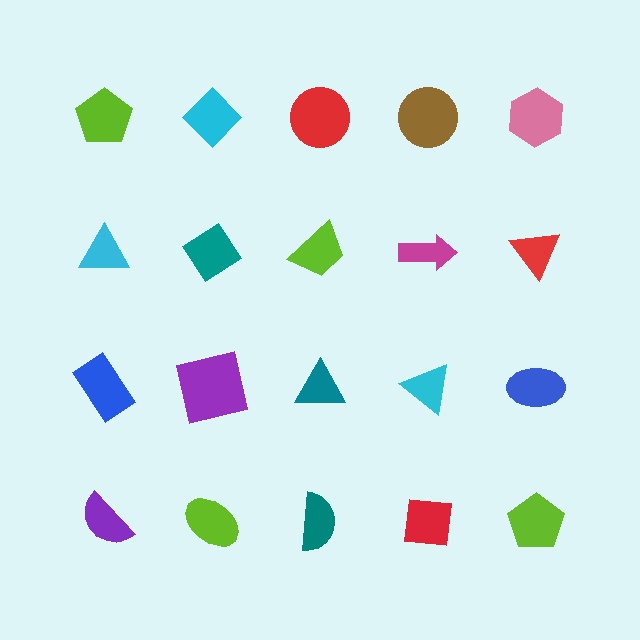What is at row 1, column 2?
A cyan diamond.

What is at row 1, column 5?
A pink hexagon.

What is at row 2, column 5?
A red triangle.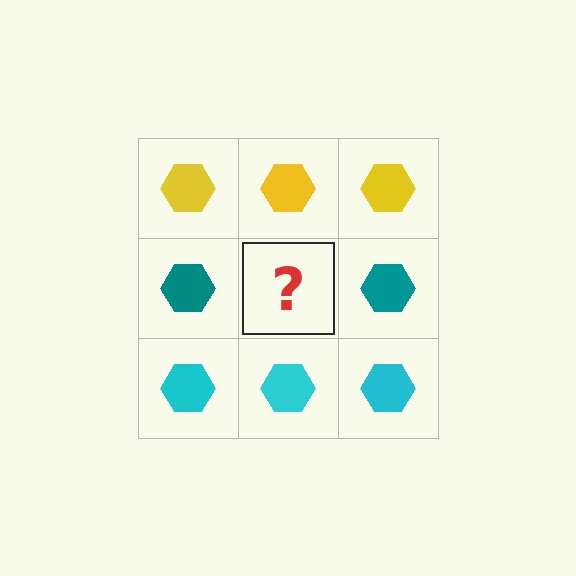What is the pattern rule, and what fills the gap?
The rule is that each row has a consistent color. The gap should be filled with a teal hexagon.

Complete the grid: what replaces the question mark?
The question mark should be replaced with a teal hexagon.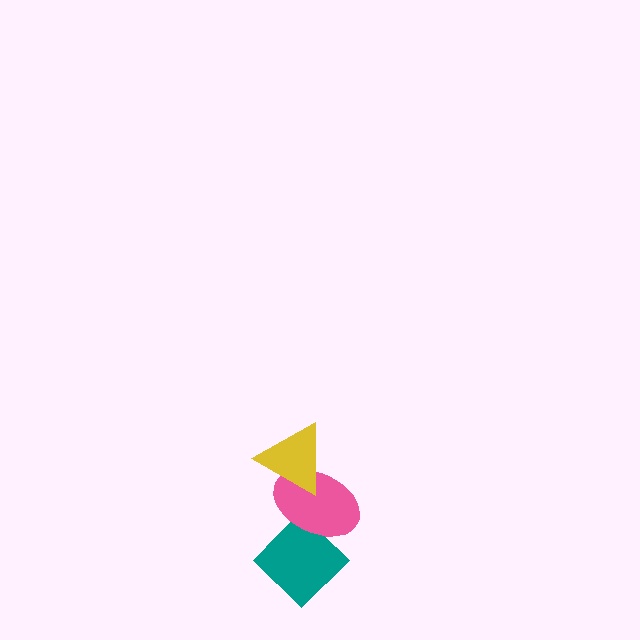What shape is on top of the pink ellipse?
The yellow triangle is on top of the pink ellipse.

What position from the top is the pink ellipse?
The pink ellipse is 2nd from the top.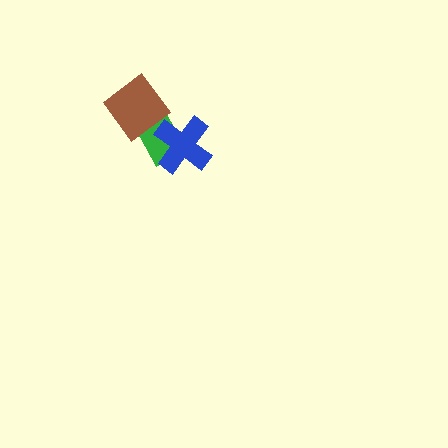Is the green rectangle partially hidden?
Yes, it is partially covered by another shape.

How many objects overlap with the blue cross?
1 object overlaps with the blue cross.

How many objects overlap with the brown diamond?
1 object overlaps with the brown diamond.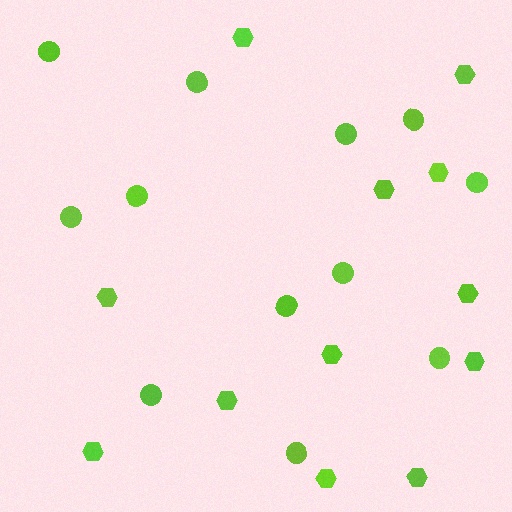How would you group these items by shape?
There are 2 groups: one group of hexagons (12) and one group of circles (12).